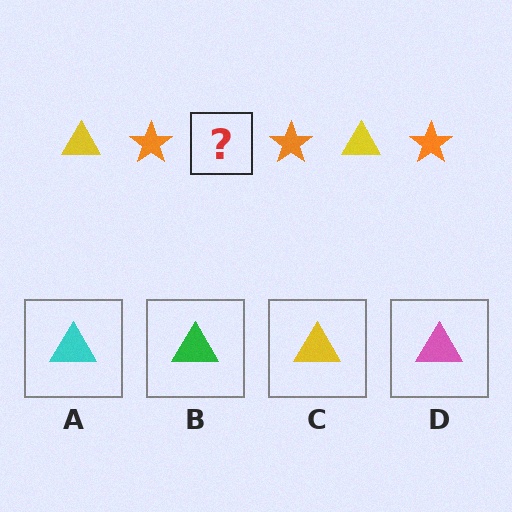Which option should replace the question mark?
Option C.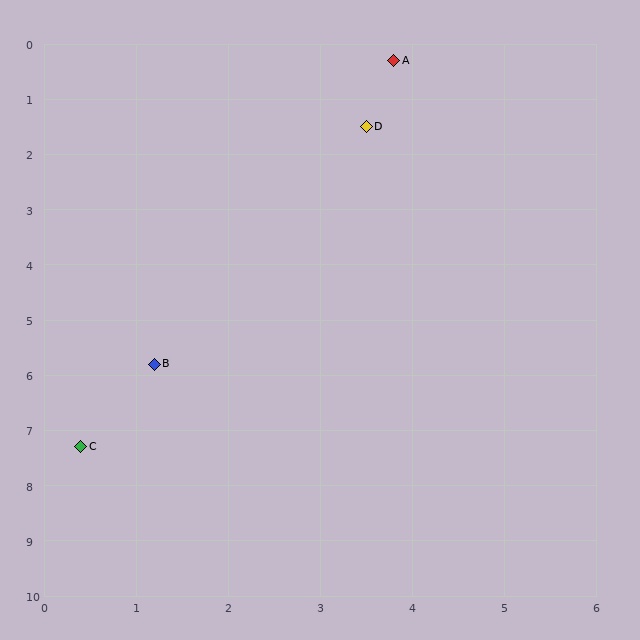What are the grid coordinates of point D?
Point D is at approximately (3.5, 1.5).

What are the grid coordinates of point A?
Point A is at approximately (3.8, 0.3).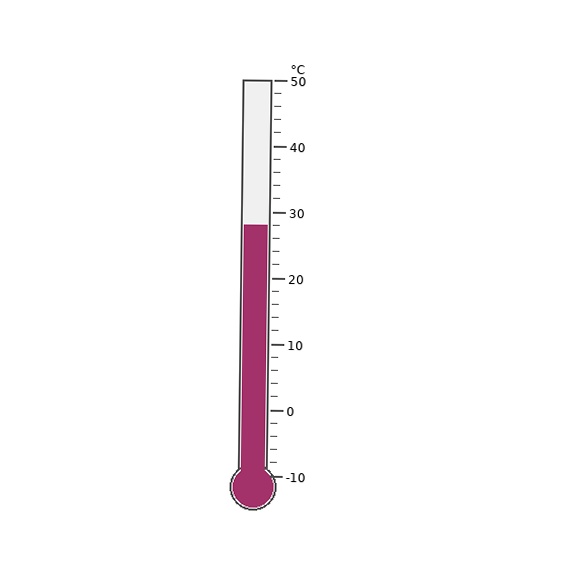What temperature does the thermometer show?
The thermometer shows approximately 28°C.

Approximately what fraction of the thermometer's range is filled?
The thermometer is filled to approximately 65% of its range.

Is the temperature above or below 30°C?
The temperature is below 30°C.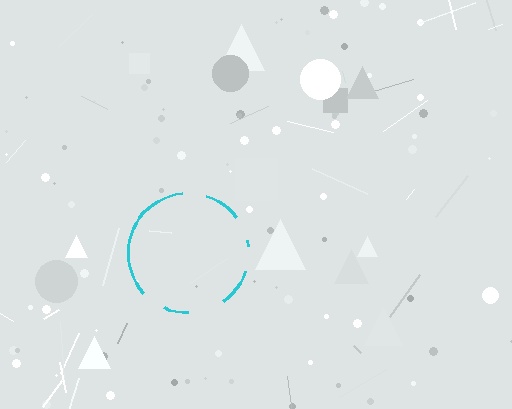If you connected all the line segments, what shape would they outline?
They would outline a circle.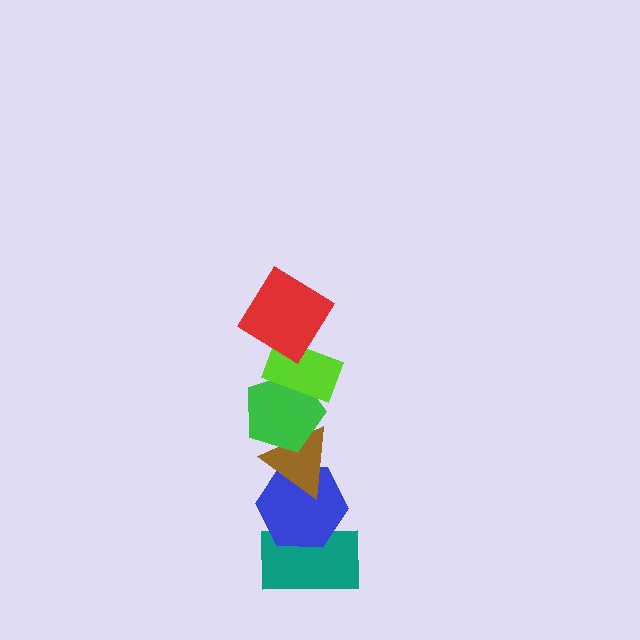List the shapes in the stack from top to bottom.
From top to bottom: the red diamond, the lime rectangle, the green pentagon, the brown triangle, the blue hexagon, the teal rectangle.